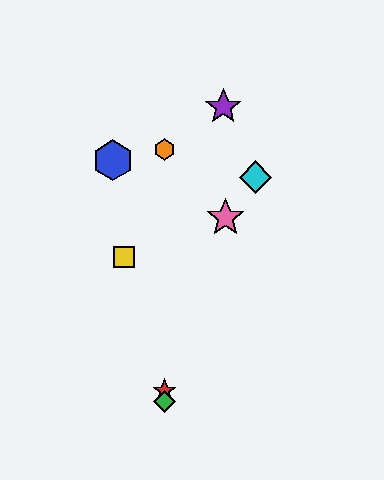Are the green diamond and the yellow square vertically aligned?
No, the green diamond is at x≈165 and the yellow square is at x≈124.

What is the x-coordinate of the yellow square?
The yellow square is at x≈124.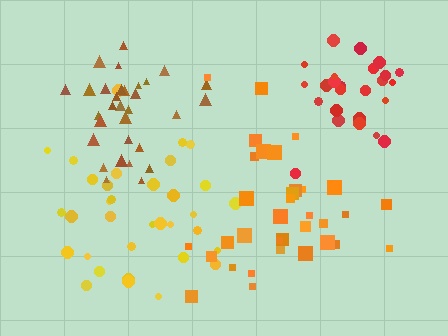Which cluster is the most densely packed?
Brown.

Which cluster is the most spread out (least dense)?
Yellow.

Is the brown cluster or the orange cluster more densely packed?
Brown.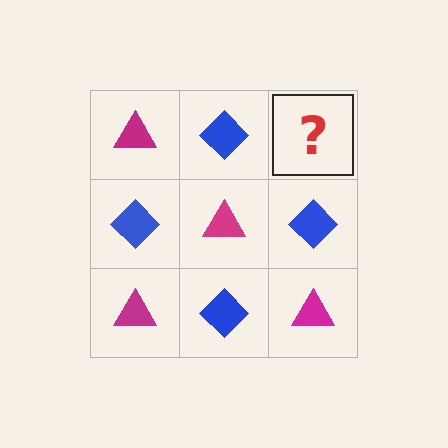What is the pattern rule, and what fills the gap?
The rule is that it alternates magenta triangle and blue diamond in a checkerboard pattern. The gap should be filled with a magenta triangle.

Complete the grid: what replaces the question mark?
The question mark should be replaced with a magenta triangle.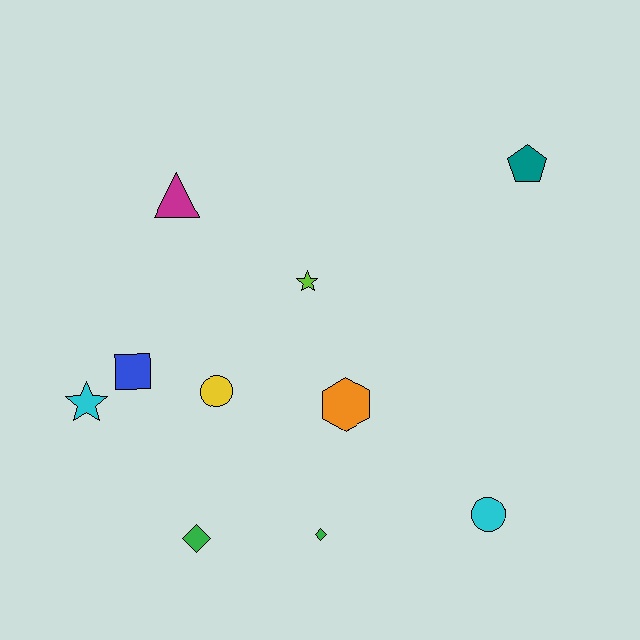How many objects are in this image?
There are 10 objects.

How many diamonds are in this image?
There are 2 diamonds.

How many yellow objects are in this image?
There is 1 yellow object.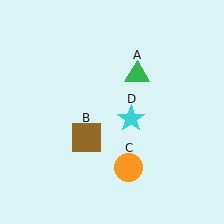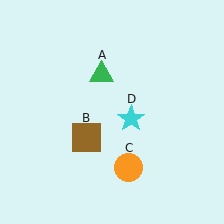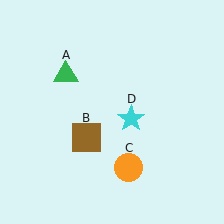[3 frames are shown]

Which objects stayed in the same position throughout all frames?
Brown square (object B) and orange circle (object C) and cyan star (object D) remained stationary.